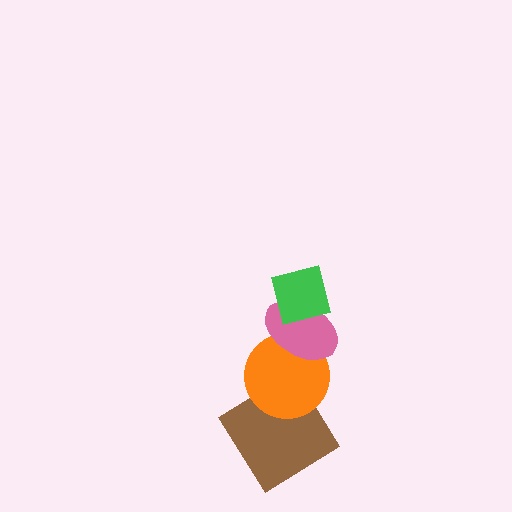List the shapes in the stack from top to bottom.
From top to bottom: the green square, the pink ellipse, the orange circle, the brown diamond.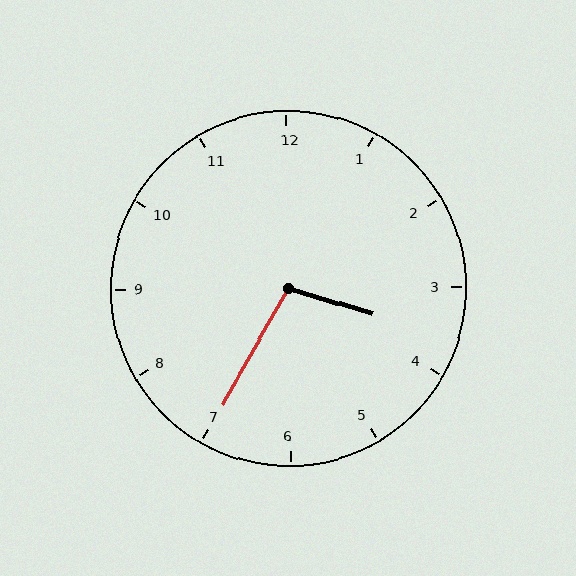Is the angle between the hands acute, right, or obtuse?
It is obtuse.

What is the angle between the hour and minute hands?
Approximately 102 degrees.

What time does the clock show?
3:35.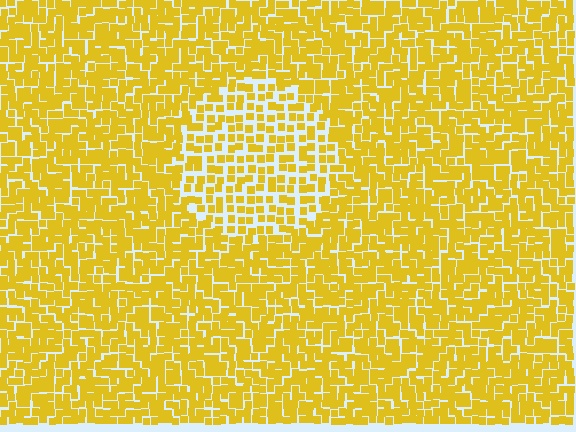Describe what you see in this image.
The image contains small yellow elements arranged at two different densities. A circle-shaped region is visible where the elements are less densely packed than the surrounding area.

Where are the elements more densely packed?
The elements are more densely packed outside the circle boundary.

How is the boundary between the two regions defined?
The boundary is defined by a change in element density (approximately 1.7x ratio). All elements are the same color, size, and shape.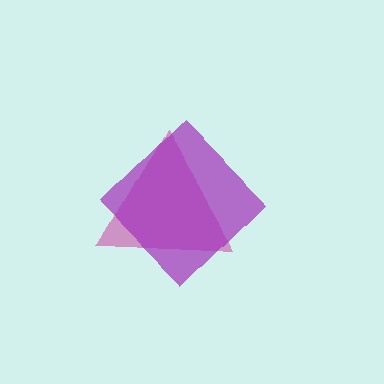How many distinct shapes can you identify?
There are 2 distinct shapes: a magenta triangle, a purple diamond.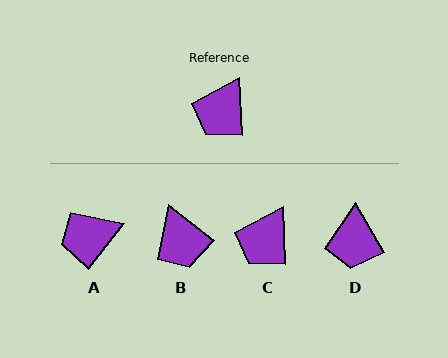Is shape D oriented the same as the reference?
No, it is off by about 28 degrees.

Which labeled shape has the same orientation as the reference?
C.